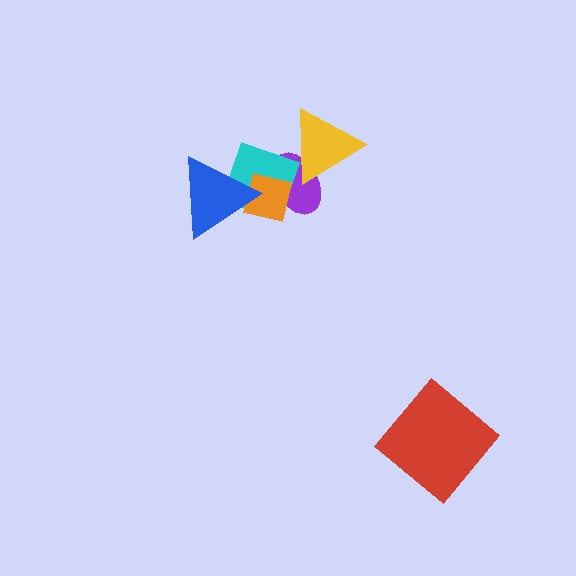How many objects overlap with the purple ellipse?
3 objects overlap with the purple ellipse.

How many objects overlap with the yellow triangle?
2 objects overlap with the yellow triangle.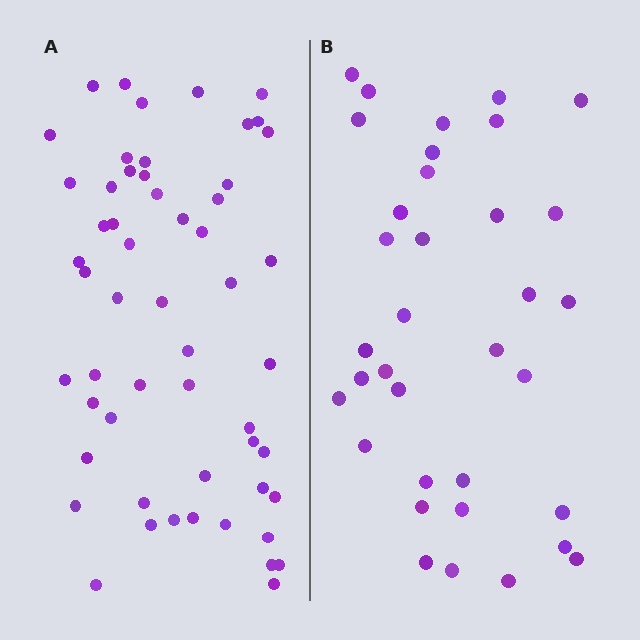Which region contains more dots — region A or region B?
Region A (the left region) has more dots.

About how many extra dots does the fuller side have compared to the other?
Region A has approximately 20 more dots than region B.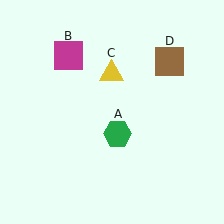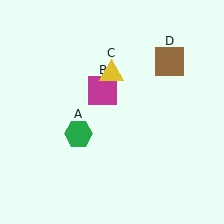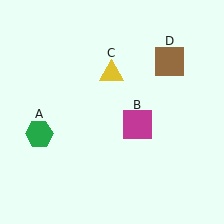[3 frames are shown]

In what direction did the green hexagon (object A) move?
The green hexagon (object A) moved left.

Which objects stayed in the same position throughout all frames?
Yellow triangle (object C) and brown square (object D) remained stationary.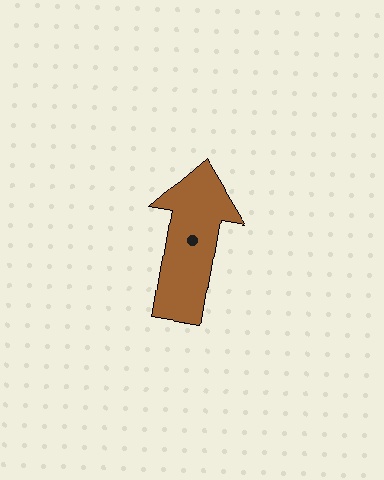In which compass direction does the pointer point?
North.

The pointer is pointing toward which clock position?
Roughly 12 o'clock.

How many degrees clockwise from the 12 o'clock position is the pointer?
Approximately 10 degrees.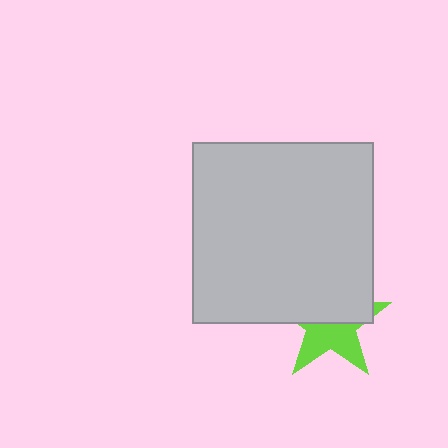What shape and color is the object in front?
The object in front is a light gray square.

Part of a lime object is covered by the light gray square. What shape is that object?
It is a star.